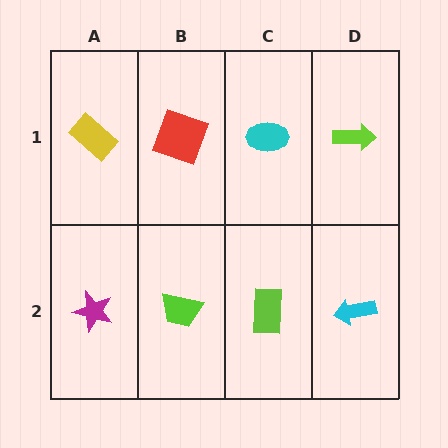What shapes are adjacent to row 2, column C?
A cyan ellipse (row 1, column C), a lime trapezoid (row 2, column B), a cyan arrow (row 2, column D).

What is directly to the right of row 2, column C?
A cyan arrow.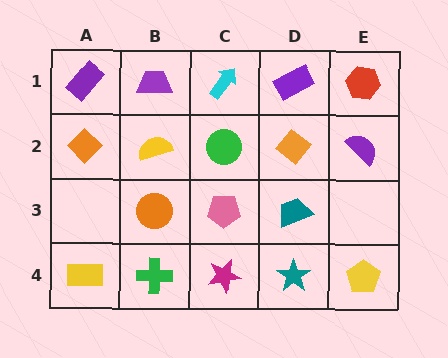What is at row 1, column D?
A purple rectangle.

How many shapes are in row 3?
3 shapes.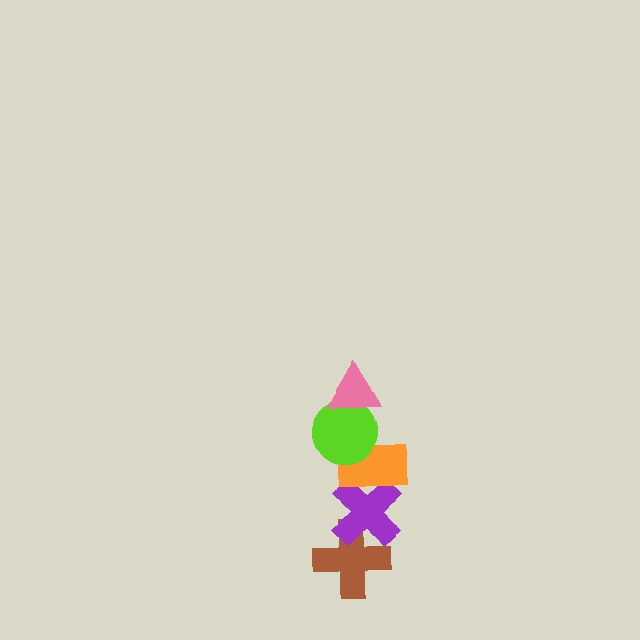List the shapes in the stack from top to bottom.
From top to bottom: the pink triangle, the lime circle, the orange rectangle, the purple cross, the brown cross.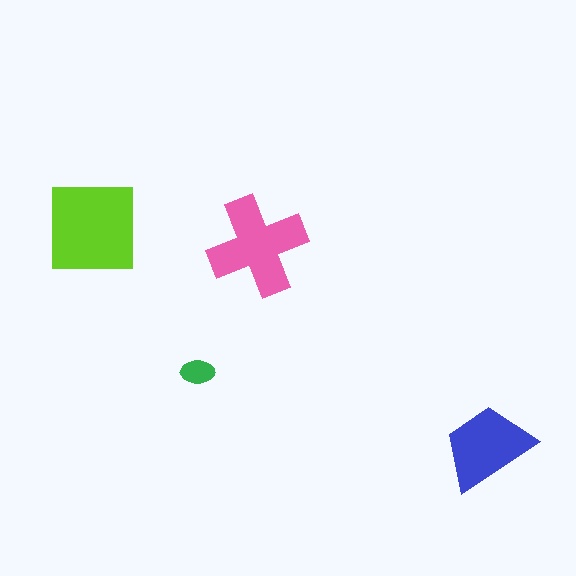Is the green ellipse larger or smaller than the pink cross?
Smaller.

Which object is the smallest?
The green ellipse.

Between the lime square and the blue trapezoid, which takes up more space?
The lime square.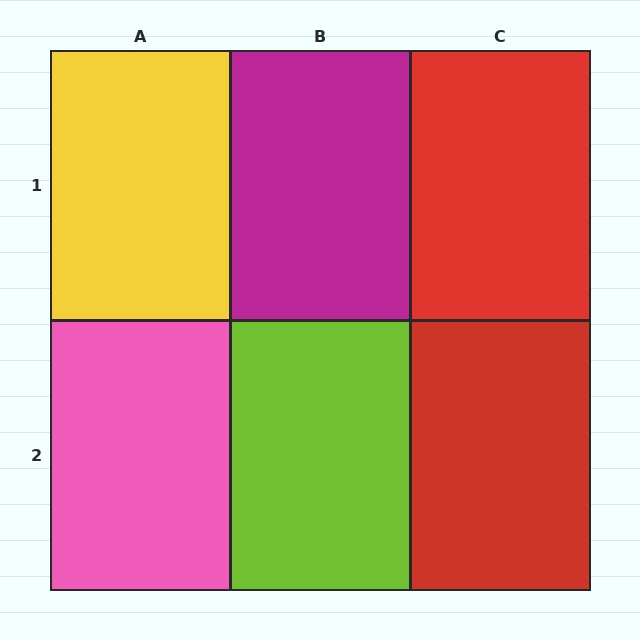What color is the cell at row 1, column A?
Yellow.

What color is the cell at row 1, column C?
Red.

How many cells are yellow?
1 cell is yellow.